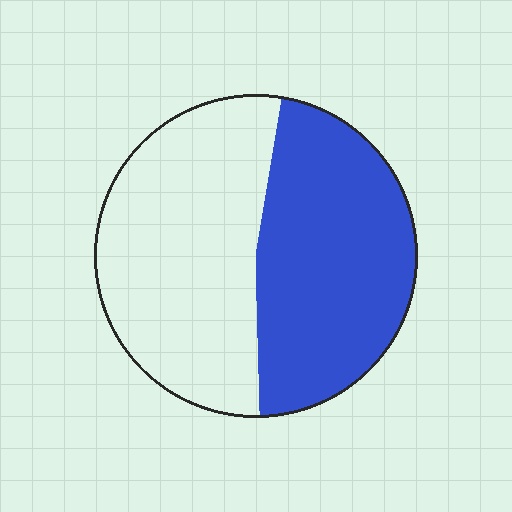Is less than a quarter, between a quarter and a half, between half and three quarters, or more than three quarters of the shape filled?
Between a quarter and a half.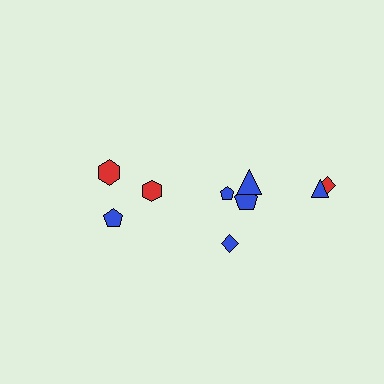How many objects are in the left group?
There are 3 objects.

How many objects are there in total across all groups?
There are 9 objects.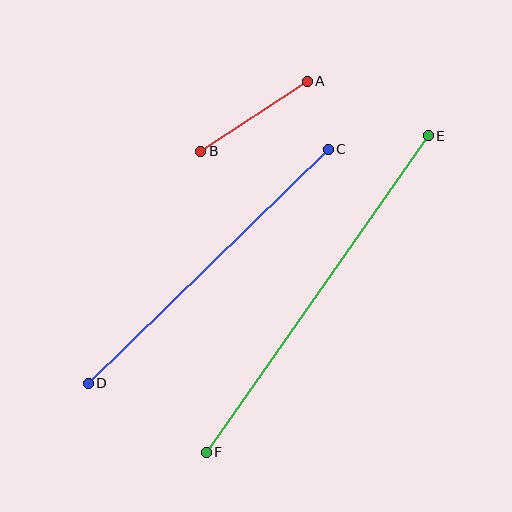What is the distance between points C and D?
The distance is approximately 336 pixels.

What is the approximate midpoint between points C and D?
The midpoint is at approximately (208, 266) pixels.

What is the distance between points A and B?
The distance is approximately 127 pixels.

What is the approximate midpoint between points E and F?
The midpoint is at approximately (317, 294) pixels.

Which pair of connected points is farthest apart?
Points E and F are farthest apart.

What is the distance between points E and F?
The distance is approximately 386 pixels.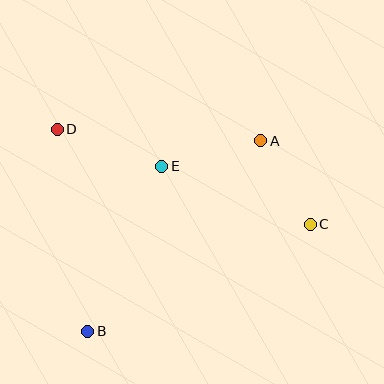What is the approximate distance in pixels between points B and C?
The distance between B and C is approximately 247 pixels.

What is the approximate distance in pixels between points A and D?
The distance between A and D is approximately 204 pixels.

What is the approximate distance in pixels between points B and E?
The distance between B and E is approximately 181 pixels.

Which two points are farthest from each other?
Points C and D are farthest from each other.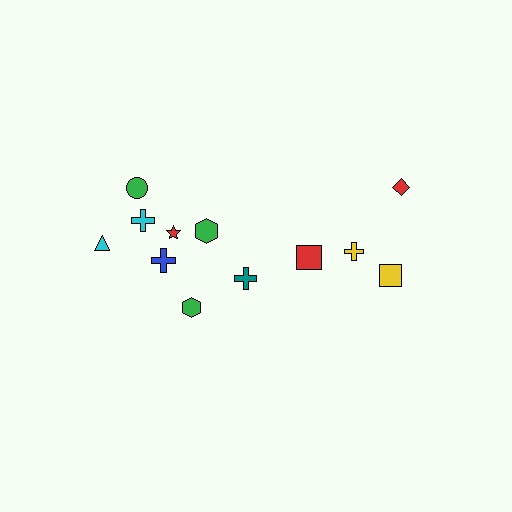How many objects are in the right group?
There are 4 objects.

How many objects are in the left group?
There are 8 objects.